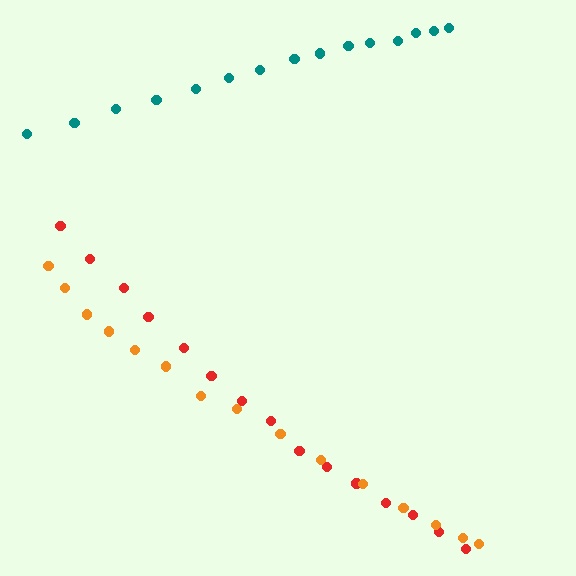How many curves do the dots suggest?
There are 3 distinct paths.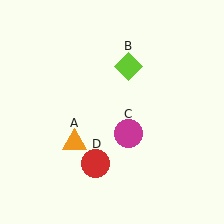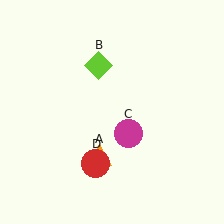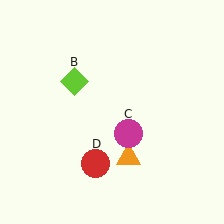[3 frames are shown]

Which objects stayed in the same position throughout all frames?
Magenta circle (object C) and red circle (object D) remained stationary.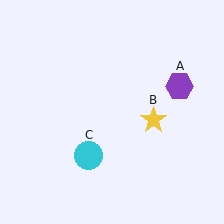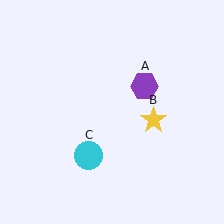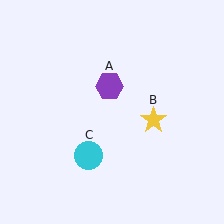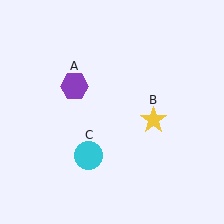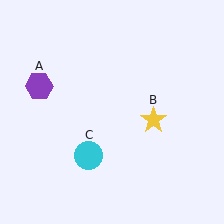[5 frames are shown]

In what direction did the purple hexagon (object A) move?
The purple hexagon (object A) moved left.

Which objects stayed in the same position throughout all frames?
Yellow star (object B) and cyan circle (object C) remained stationary.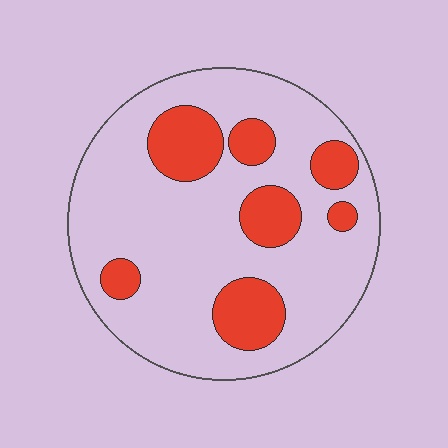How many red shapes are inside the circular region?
7.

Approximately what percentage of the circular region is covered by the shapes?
Approximately 25%.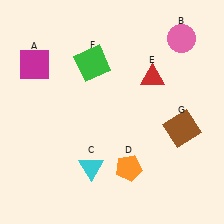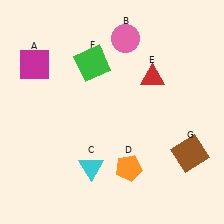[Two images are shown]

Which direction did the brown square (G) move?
The brown square (G) moved down.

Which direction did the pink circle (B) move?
The pink circle (B) moved left.